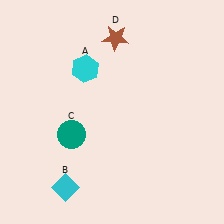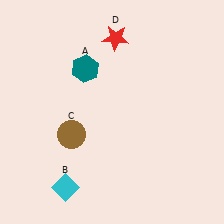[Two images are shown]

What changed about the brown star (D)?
In Image 1, D is brown. In Image 2, it changed to red.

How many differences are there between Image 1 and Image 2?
There are 3 differences between the two images.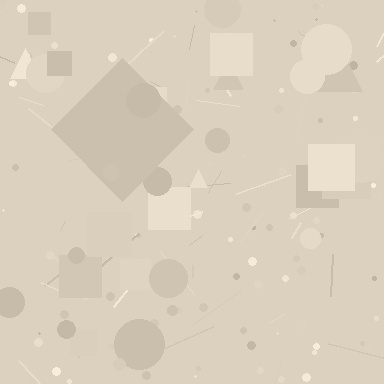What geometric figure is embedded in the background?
A diamond is embedded in the background.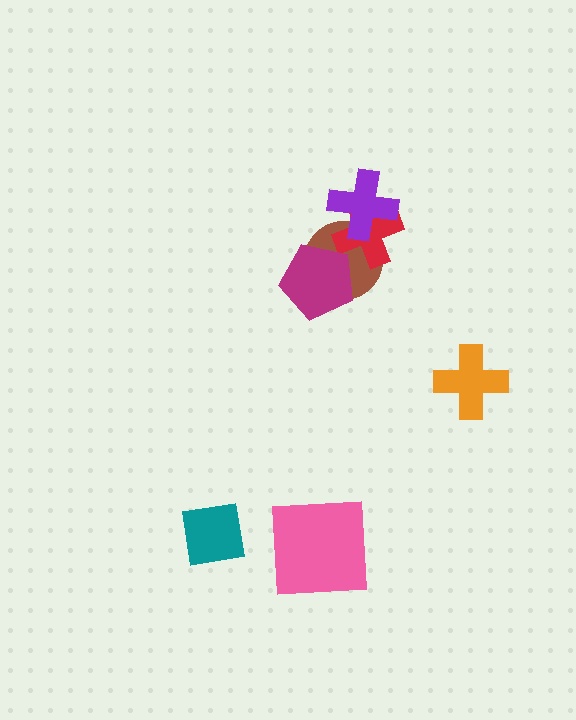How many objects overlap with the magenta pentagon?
1 object overlaps with the magenta pentagon.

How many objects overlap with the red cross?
2 objects overlap with the red cross.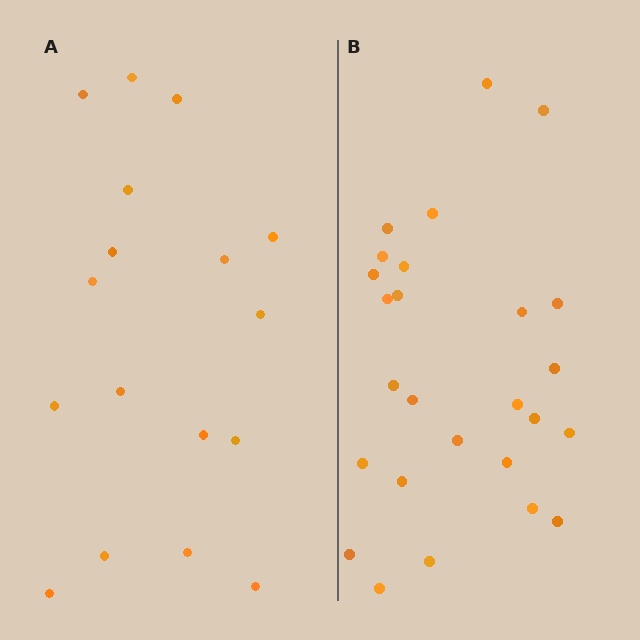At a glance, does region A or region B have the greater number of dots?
Region B (the right region) has more dots.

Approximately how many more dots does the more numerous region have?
Region B has roughly 8 or so more dots than region A.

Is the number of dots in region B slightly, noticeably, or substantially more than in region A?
Region B has substantially more. The ratio is roughly 1.5 to 1.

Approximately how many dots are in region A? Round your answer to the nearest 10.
About 20 dots. (The exact count is 17, which rounds to 20.)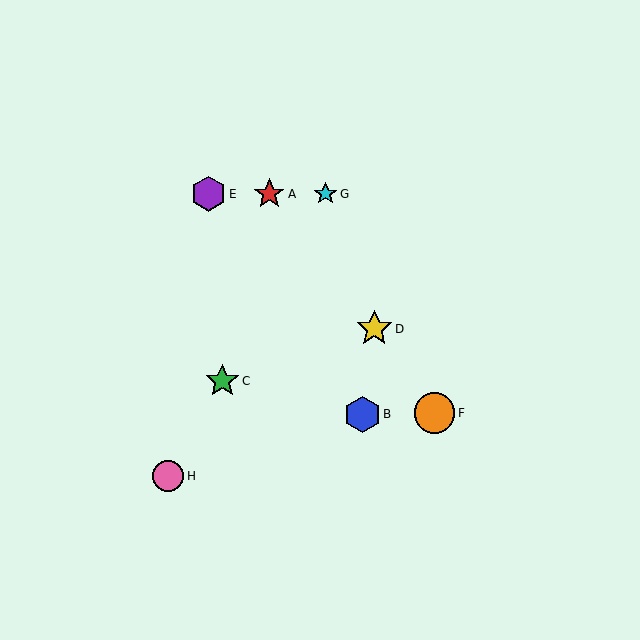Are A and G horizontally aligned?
Yes, both are at y≈194.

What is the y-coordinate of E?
Object E is at y≈194.